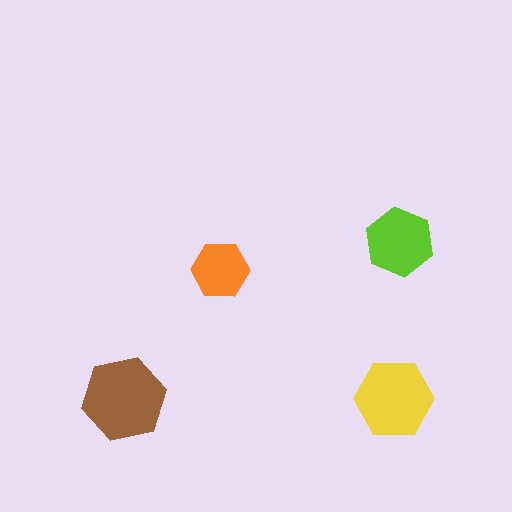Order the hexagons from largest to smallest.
the brown one, the yellow one, the lime one, the orange one.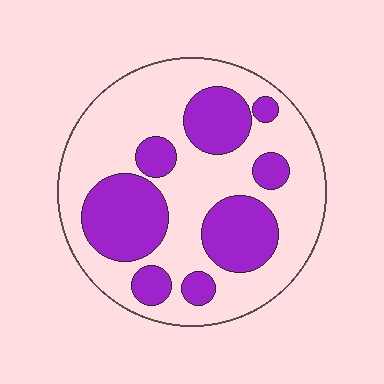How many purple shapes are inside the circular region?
8.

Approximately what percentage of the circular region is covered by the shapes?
Approximately 35%.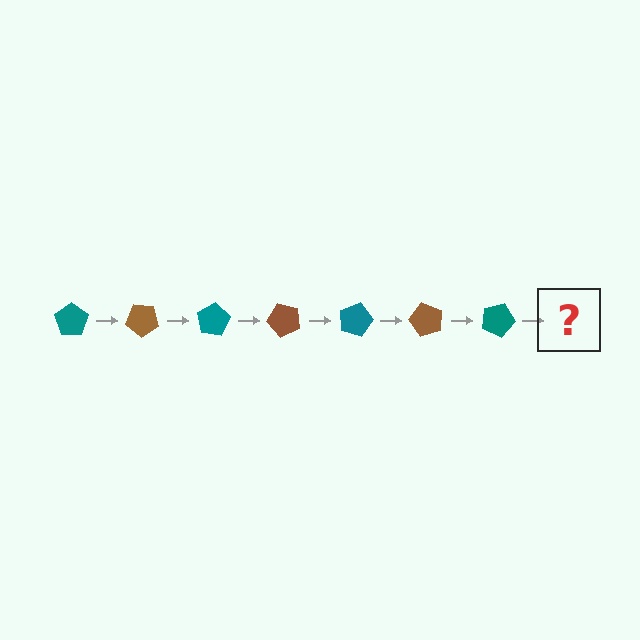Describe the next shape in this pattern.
It should be a brown pentagon, rotated 280 degrees from the start.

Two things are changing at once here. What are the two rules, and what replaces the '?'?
The two rules are that it rotates 40 degrees each step and the color cycles through teal and brown. The '?' should be a brown pentagon, rotated 280 degrees from the start.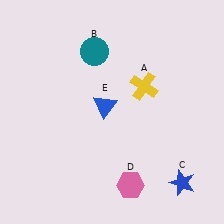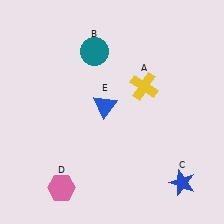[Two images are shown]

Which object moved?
The pink hexagon (D) moved left.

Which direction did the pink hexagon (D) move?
The pink hexagon (D) moved left.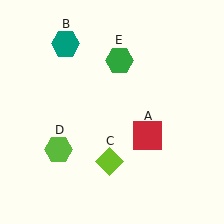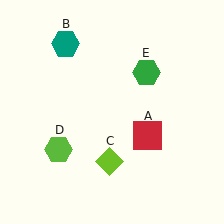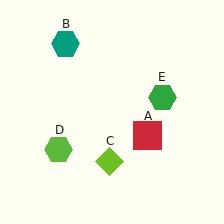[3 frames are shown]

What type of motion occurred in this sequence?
The green hexagon (object E) rotated clockwise around the center of the scene.